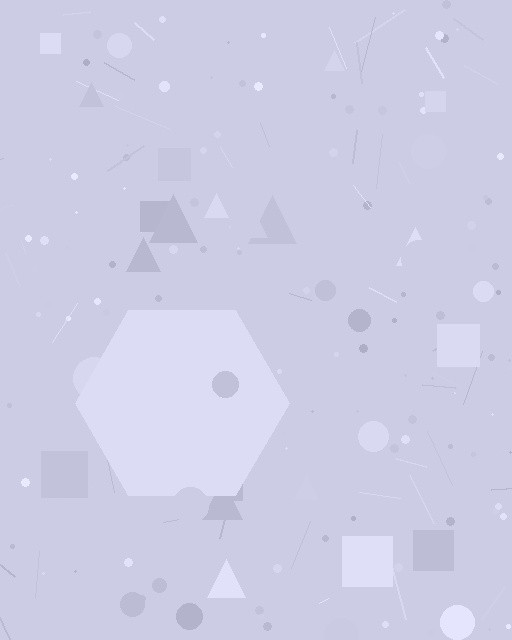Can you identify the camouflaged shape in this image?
The camouflaged shape is a hexagon.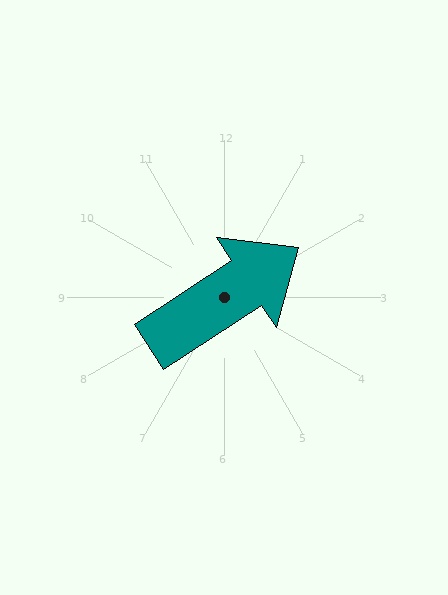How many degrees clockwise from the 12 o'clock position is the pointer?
Approximately 57 degrees.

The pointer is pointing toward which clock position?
Roughly 2 o'clock.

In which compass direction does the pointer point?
Northeast.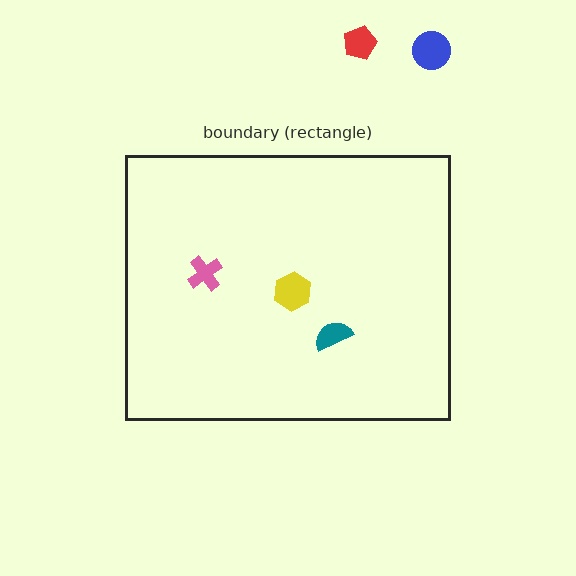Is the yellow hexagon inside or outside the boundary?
Inside.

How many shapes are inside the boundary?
3 inside, 2 outside.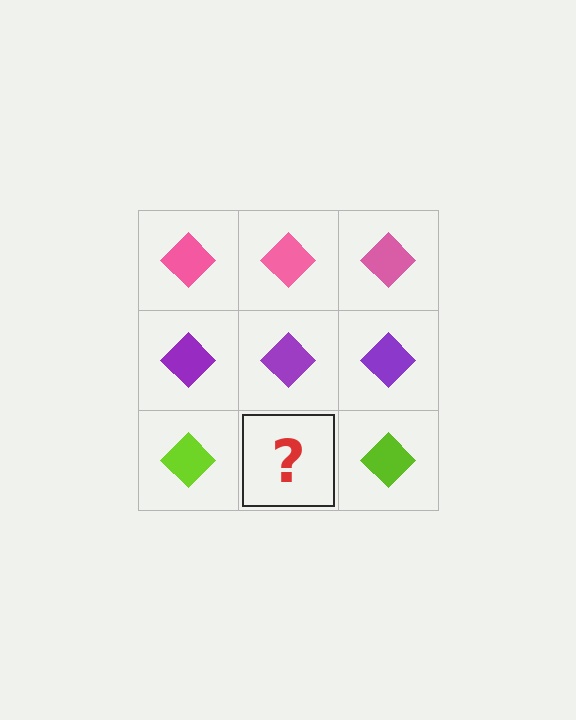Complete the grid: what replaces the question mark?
The question mark should be replaced with a lime diamond.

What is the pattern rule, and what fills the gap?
The rule is that each row has a consistent color. The gap should be filled with a lime diamond.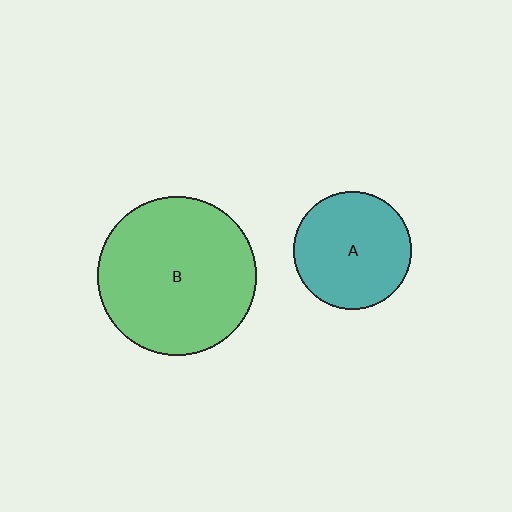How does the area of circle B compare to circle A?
Approximately 1.8 times.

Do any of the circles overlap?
No, none of the circles overlap.